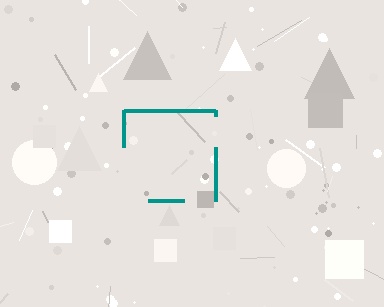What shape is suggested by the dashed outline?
The dashed outline suggests a square.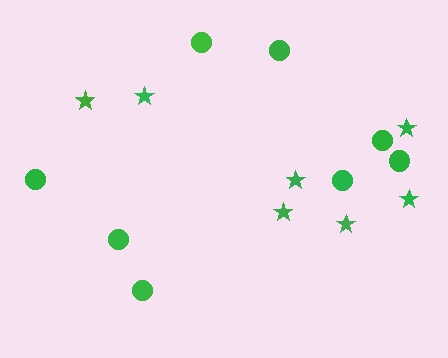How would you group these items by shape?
There are 2 groups: one group of circles (8) and one group of stars (7).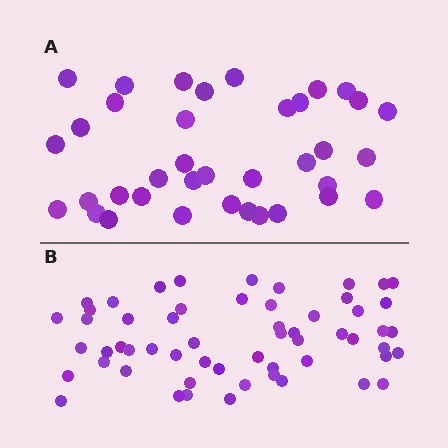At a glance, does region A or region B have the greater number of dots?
Region B (the bottom region) has more dots.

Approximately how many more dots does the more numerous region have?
Region B has approximately 20 more dots than region A.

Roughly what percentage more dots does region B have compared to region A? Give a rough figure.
About 55% more.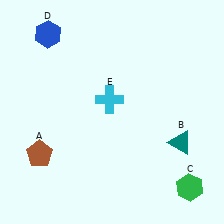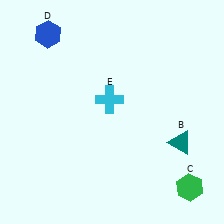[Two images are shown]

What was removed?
The brown pentagon (A) was removed in Image 2.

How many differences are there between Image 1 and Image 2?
There is 1 difference between the two images.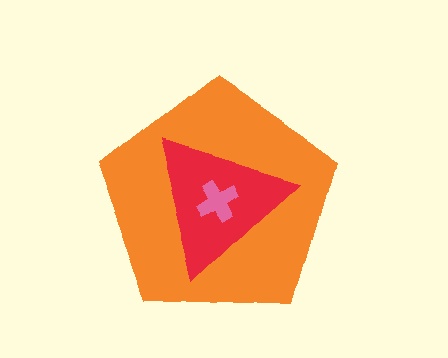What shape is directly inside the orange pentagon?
The red triangle.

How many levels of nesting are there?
3.